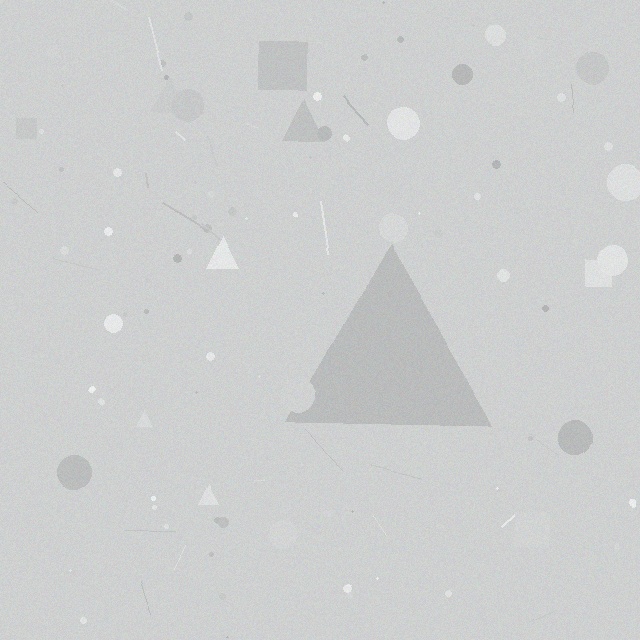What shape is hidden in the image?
A triangle is hidden in the image.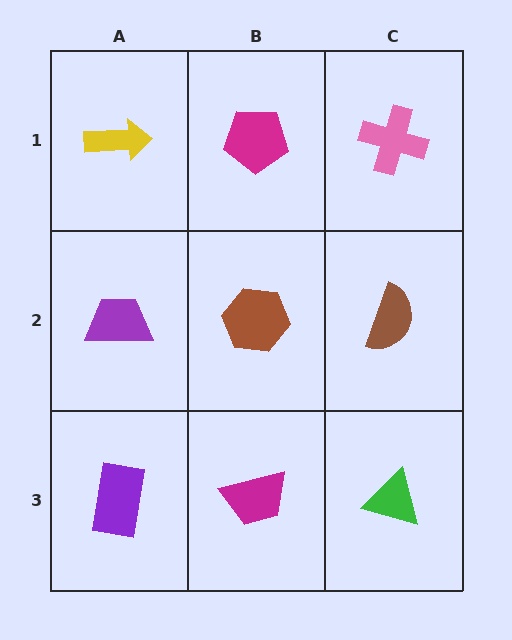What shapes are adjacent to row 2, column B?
A magenta pentagon (row 1, column B), a magenta trapezoid (row 3, column B), a purple trapezoid (row 2, column A), a brown semicircle (row 2, column C).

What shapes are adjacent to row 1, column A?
A purple trapezoid (row 2, column A), a magenta pentagon (row 1, column B).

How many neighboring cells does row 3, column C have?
2.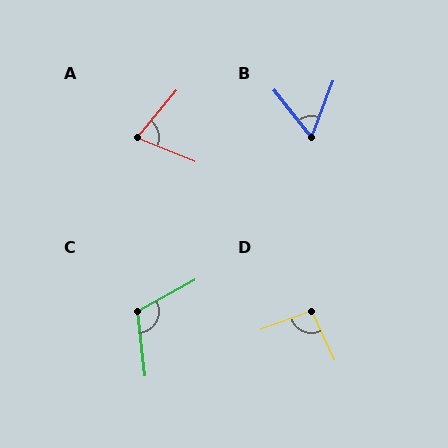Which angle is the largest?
C, at approximately 111 degrees.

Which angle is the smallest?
B, at approximately 59 degrees.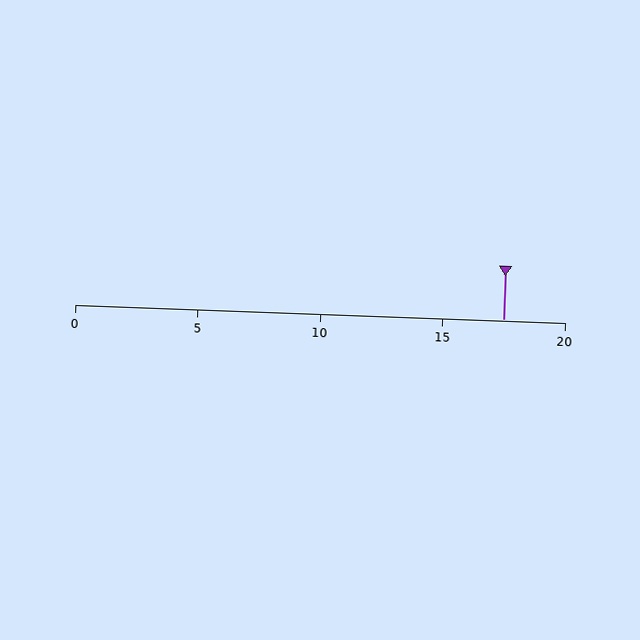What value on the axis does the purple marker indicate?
The marker indicates approximately 17.5.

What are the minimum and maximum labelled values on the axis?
The axis runs from 0 to 20.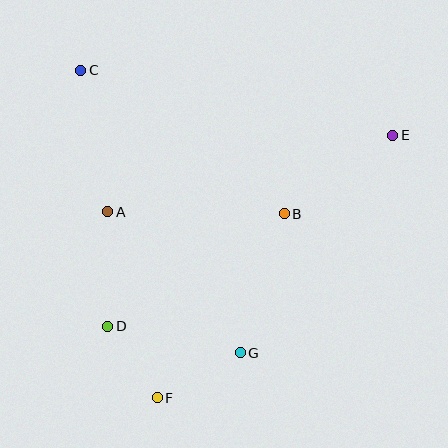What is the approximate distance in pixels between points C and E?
The distance between C and E is approximately 318 pixels.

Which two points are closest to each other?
Points D and F are closest to each other.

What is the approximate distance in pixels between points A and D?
The distance between A and D is approximately 115 pixels.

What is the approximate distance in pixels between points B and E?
The distance between B and E is approximately 134 pixels.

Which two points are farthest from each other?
Points E and F are farthest from each other.